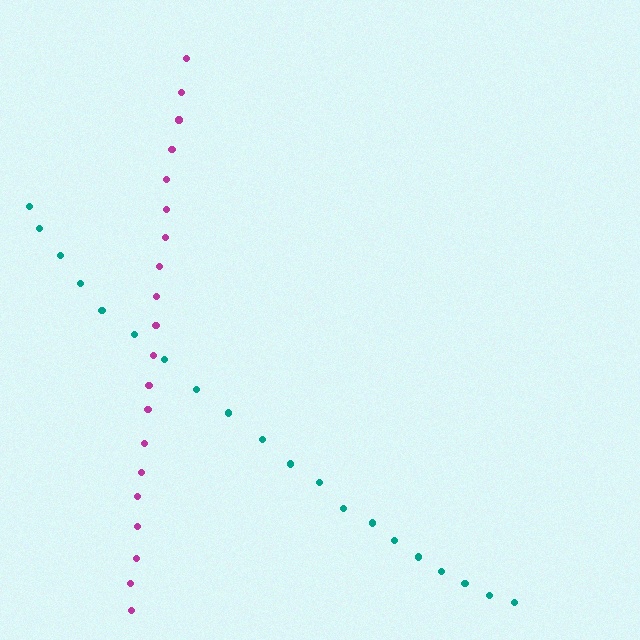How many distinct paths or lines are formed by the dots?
There are 2 distinct paths.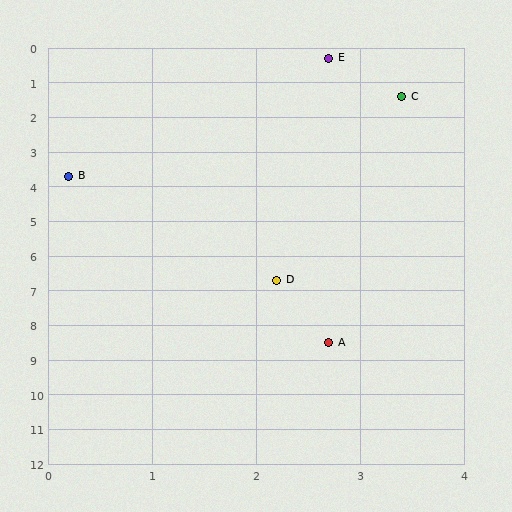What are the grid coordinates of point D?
Point D is at approximately (2.2, 6.7).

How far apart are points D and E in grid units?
Points D and E are about 6.4 grid units apart.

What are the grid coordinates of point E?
Point E is at approximately (2.7, 0.3).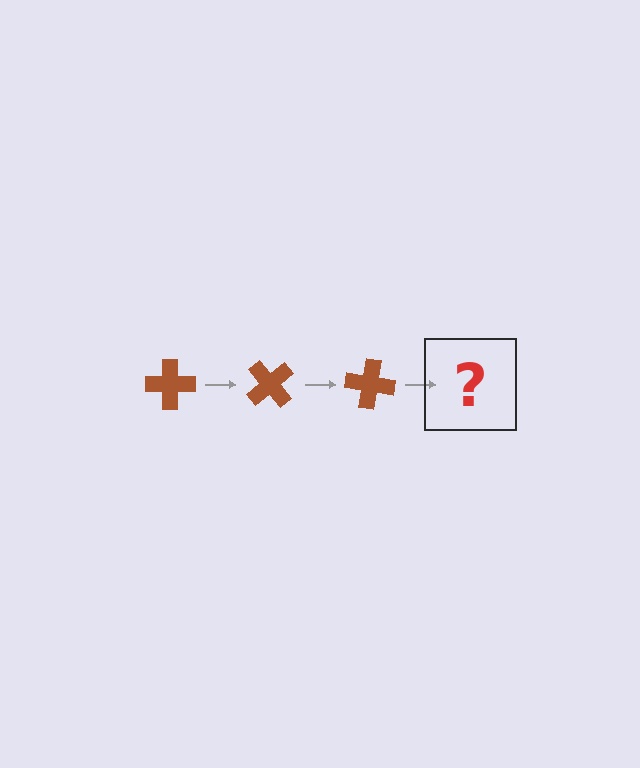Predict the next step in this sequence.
The next step is a brown cross rotated 150 degrees.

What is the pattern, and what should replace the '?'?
The pattern is that the cross rotates 50 degrees each step. The '?' should be a brown cross rotated 150 degrees.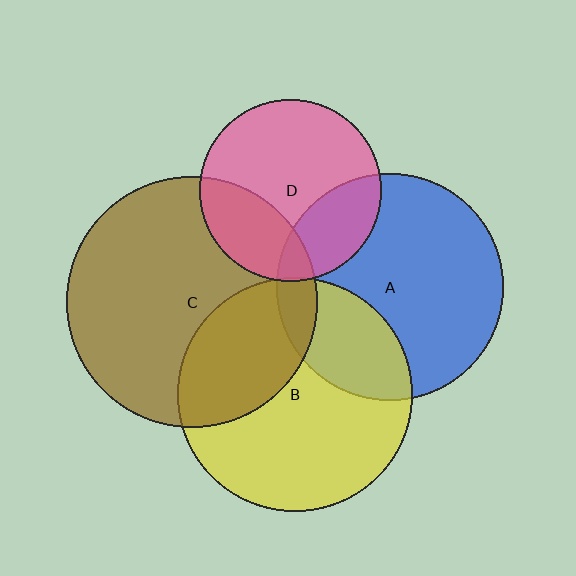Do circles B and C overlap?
Yes.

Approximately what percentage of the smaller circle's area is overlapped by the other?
Approximately 35%.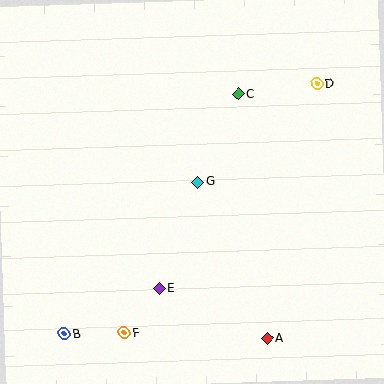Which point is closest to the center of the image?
Point G at (197, 182) is closest to the center.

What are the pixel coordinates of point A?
Point A is at (267, 338).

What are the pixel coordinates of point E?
Point E is at (160, 289).